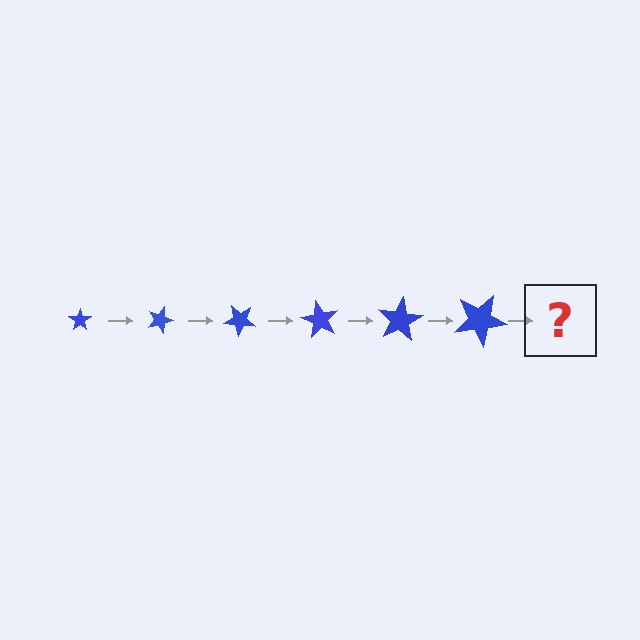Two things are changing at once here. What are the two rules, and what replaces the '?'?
The two rules are that the star grows larger each step and it rotates 20 degrees each step. The '?' should be a star, larger than the previous one and rotated 120 degrees from the start.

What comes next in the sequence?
The next element should be a star, larger than the previous one and rotated 120 degrees from the start.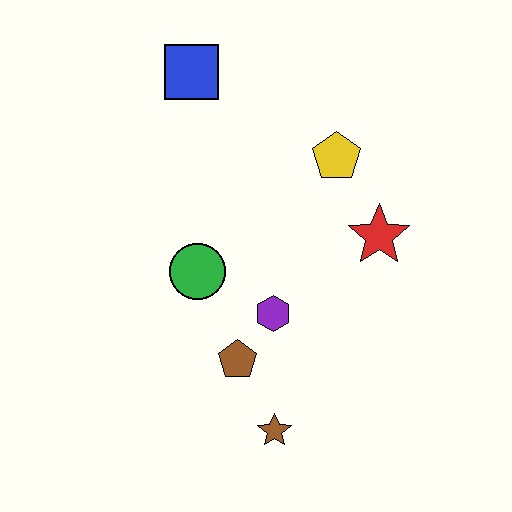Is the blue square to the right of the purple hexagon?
No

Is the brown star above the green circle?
No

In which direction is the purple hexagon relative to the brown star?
The purple hexagon is above the brown star.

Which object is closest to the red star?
The yellow pentagon is closest to the red star.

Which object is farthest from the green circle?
The blue square is farthest from the green circle.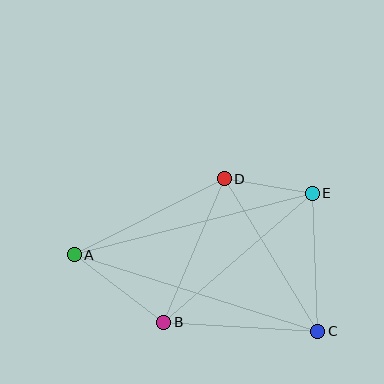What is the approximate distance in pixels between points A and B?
The distance between A and B is approximately 112 pixels.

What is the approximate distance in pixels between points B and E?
The distance between B and E is approximately 197 pixels.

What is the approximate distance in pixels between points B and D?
The distance between B and D is approximately 156 pixels.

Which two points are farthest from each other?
Points A and C are farthest from each other.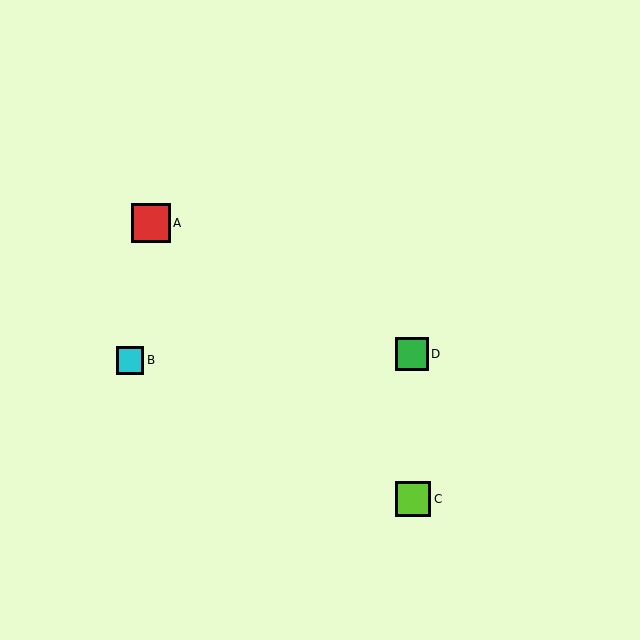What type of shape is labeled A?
Shape A is a red square.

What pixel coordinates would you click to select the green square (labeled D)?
Click at (412, 354) to select the green square D.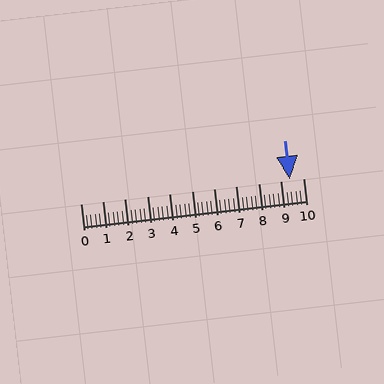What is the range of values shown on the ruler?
The ruler shows values from 0 to 10.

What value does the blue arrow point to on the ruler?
The blue arrow points to approximately 9.4.